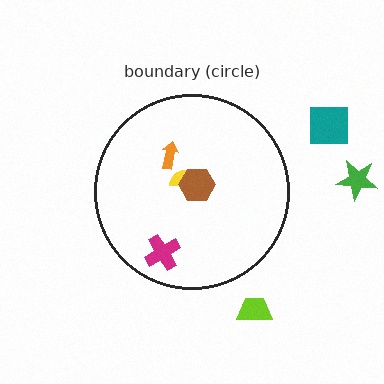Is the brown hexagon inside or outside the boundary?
Inside.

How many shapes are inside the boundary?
4 inside, 3 outside.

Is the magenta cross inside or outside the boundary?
Inside.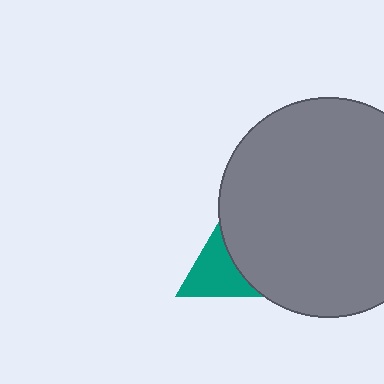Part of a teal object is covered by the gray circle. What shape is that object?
It is a triangle.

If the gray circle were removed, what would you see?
You would see the complete teal triangle.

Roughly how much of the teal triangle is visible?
About half of it is visible (roughly 52%).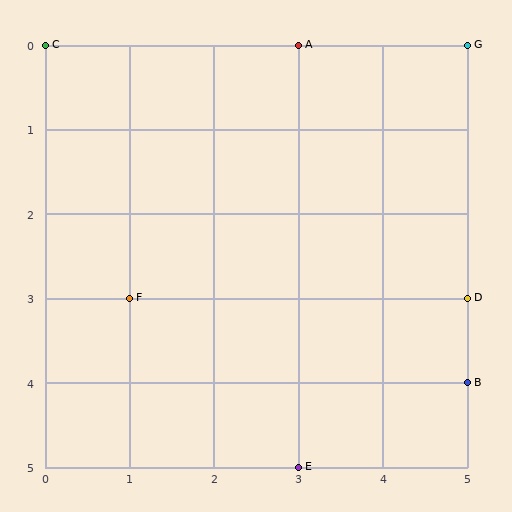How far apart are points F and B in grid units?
Points F and B are 4 columns and 1 row apart (about 4.1 grid units diagonally).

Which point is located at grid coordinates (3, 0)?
Point A is at (3, 0).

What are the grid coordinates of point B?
Point B is at grid coordinates (5, 4).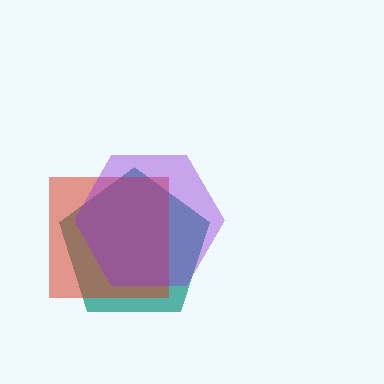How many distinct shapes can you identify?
There are 3 distinct shapes: a teal pentagon, a red square, a purple hexagon.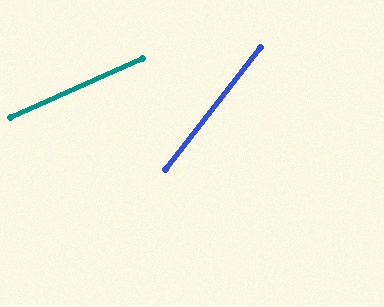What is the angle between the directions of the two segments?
Approximately 28 degrees.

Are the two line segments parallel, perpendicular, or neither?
Neither parallel nor perpendicular — they differ by about 28°.